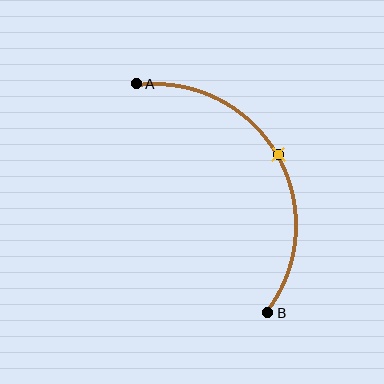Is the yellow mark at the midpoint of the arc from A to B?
Yes. The yellow mark lies on the arc at equal arc-length from both A and B — it is the arc midpoint.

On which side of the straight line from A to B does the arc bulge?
The arc bulges to the right of the straight line connecting A and B.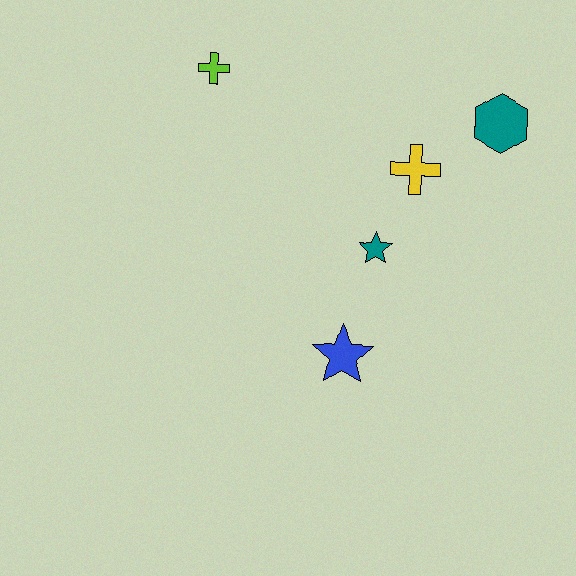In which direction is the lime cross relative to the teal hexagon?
The lime cross is to the left of the teal hexagon.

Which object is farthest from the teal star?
The lime cross is farthest from the teal star.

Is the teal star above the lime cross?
No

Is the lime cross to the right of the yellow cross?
No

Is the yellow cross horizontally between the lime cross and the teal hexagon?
Yes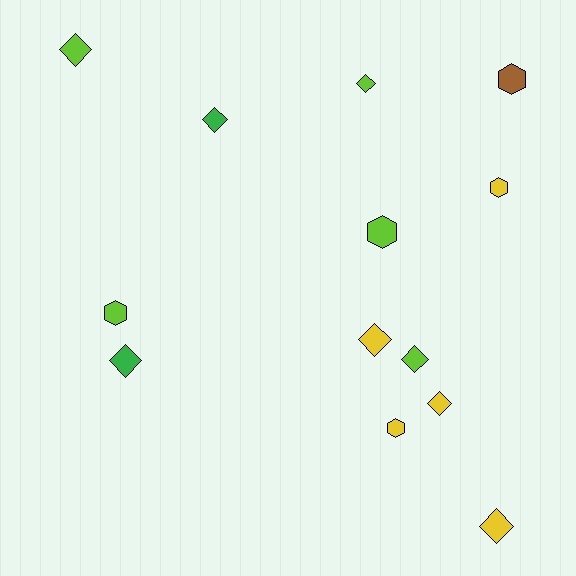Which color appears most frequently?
Yellow, with 5 objects.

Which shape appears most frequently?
Diamond, with 8 objects.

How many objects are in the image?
There are 13 objects.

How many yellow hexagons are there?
There are 2 yellow hexagons.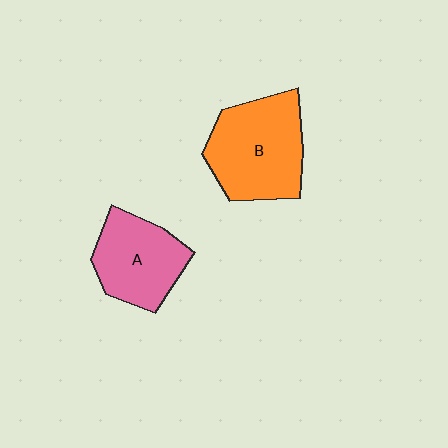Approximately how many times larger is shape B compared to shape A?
Approximately 1.3 times.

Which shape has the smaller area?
Shape A (pink).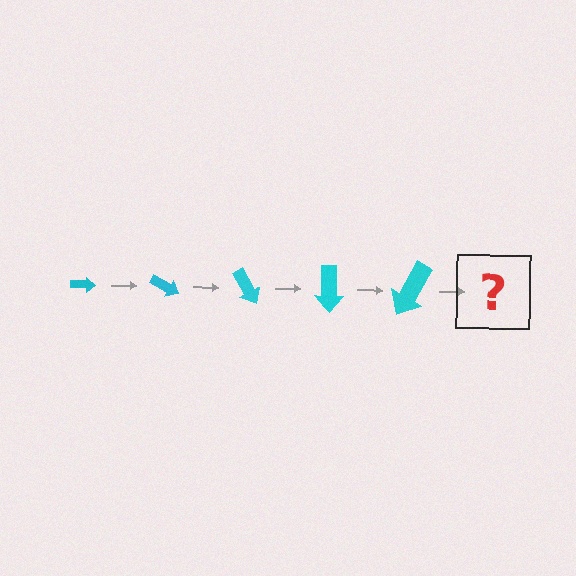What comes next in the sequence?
The next element should be an arrow, larger than the previous one and rotated 150 degrees from the start.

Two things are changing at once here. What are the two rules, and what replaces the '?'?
The two rules are that the arrow grows larger each step and it rotates 30 degrees each step. The '?' should be an arrow, larger than the previous one and rotated 150 degrees from the start.